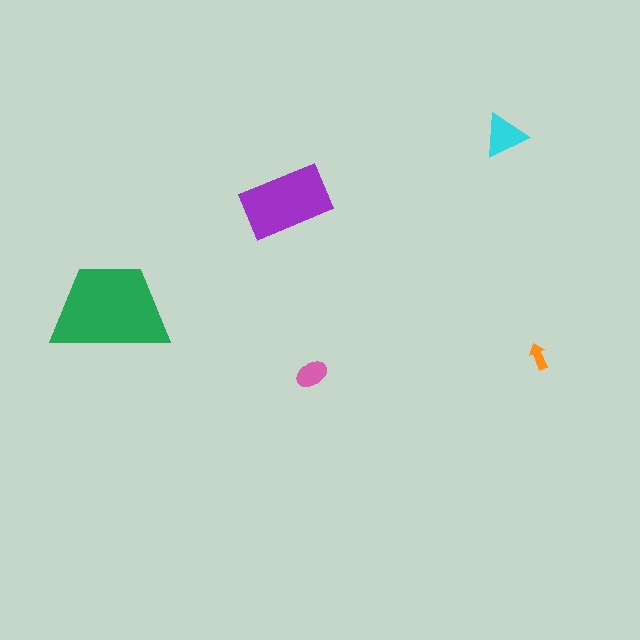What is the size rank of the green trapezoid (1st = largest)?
1st.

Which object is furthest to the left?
The green trapezoid is leftmost.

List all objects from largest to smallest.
The green trapezoid, the purple rectangle, the cyan triangle, the pink ellipse, the orange arrow.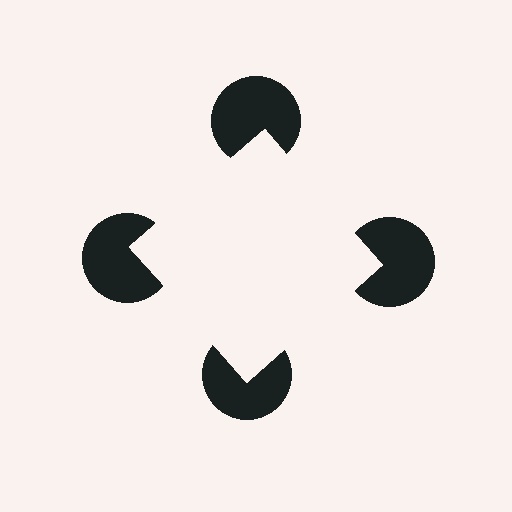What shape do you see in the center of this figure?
An illusory square — its edges are inferred from the aligned wedge cuts in the pac-man discs, not physically drawn.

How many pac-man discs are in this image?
There are 4 — one at each vertex of the illusory square.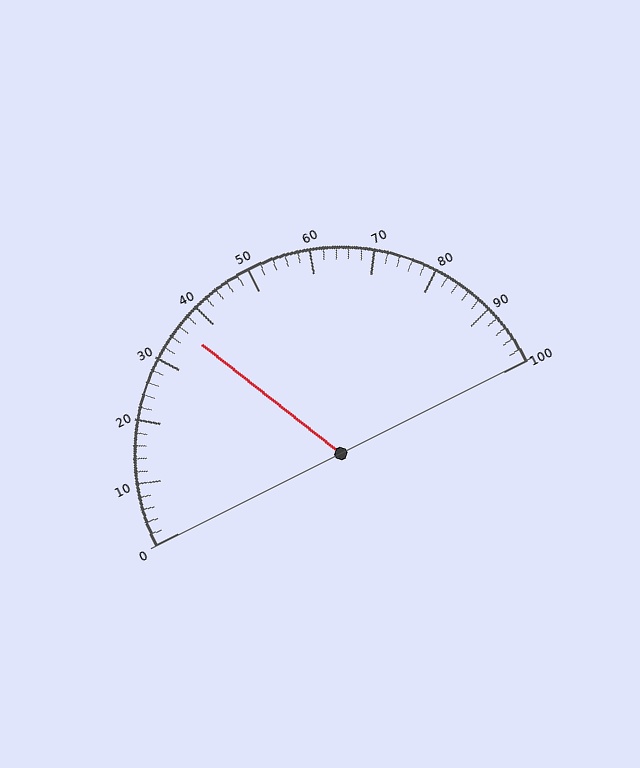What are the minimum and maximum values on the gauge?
The gauge ranges from 0 to 100.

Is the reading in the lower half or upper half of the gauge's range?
The reading is in the lower half of the range (0 to 100).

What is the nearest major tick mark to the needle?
The nearest major tick mark is 40.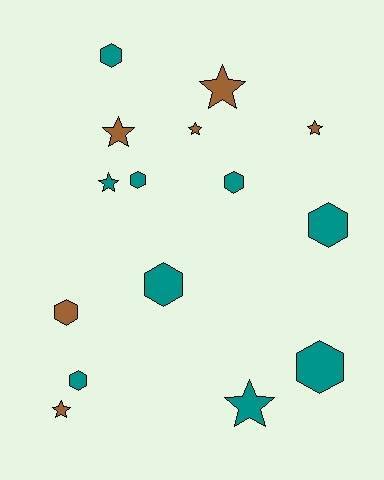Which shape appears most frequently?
Hexagon, with 8 objects.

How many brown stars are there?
There are 5 brown stars.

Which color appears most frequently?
Teal, with 9 objects.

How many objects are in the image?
There are 15 objects.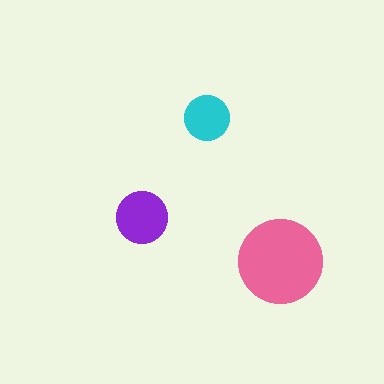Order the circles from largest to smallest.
the pink one, the purple one, the cyan one.